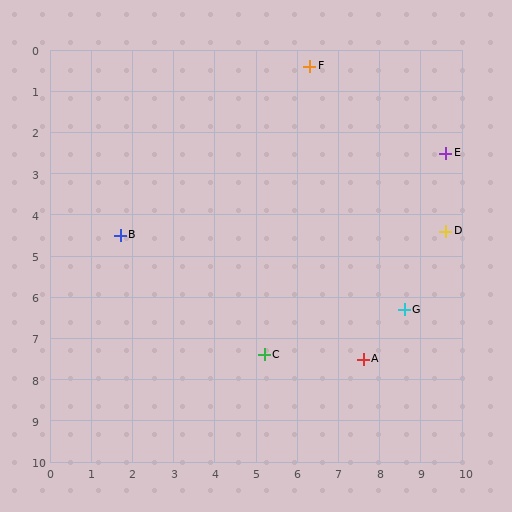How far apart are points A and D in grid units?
Points A and D are about 3.7 grid units apart.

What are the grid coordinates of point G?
Point G is at approximately (8.6, 6.3).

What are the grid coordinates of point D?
Point D is at approximately (9.6, 4.4).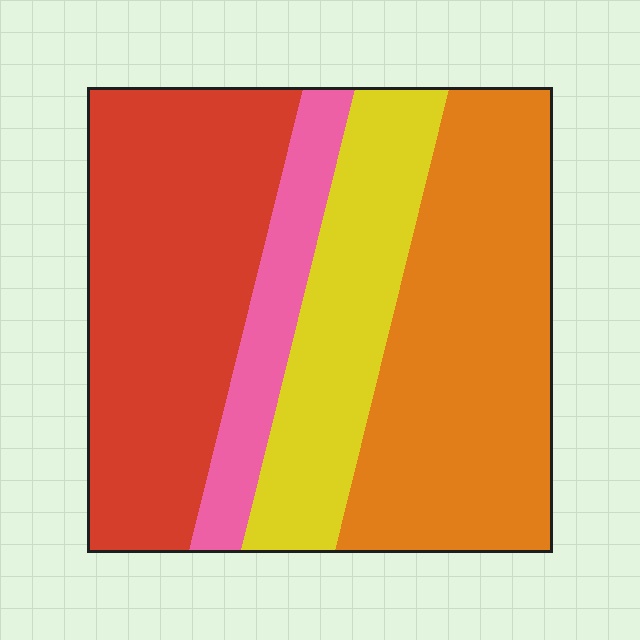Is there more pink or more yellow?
Yellow.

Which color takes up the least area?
Pink, at roughly 10%.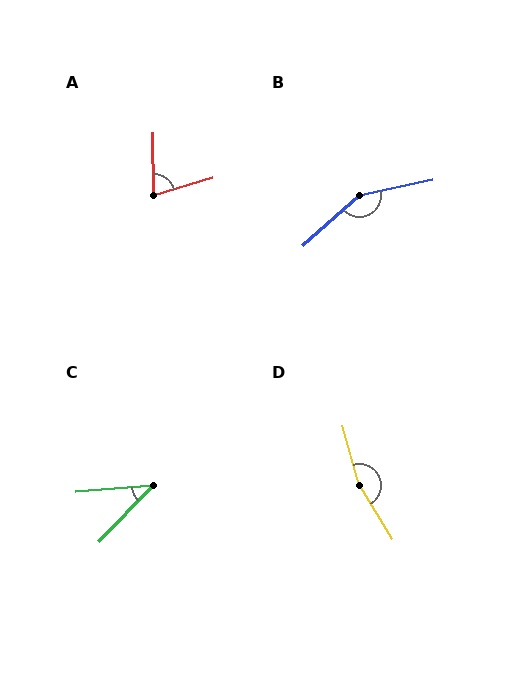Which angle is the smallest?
C, at approximately 41 degrees.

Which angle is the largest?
D, at approximately 164 degrees.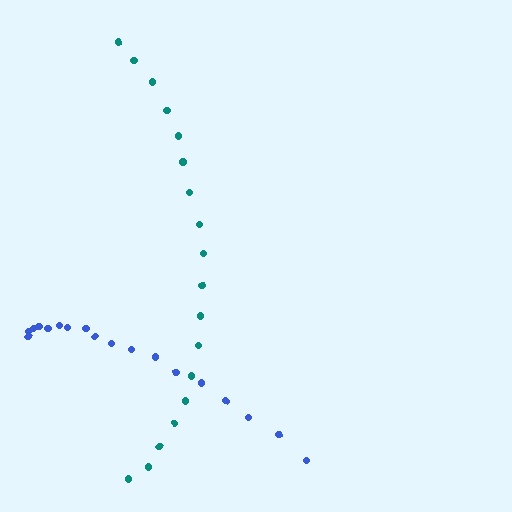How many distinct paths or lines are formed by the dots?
There are 2 distinct paths.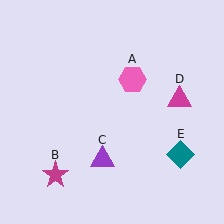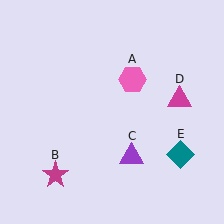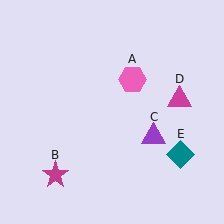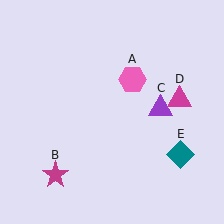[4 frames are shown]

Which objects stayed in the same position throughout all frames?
Pink hexagon (object A) and magenta star (object B) and magenta triangle (object D) and teal diamond (object E) remained stationary.